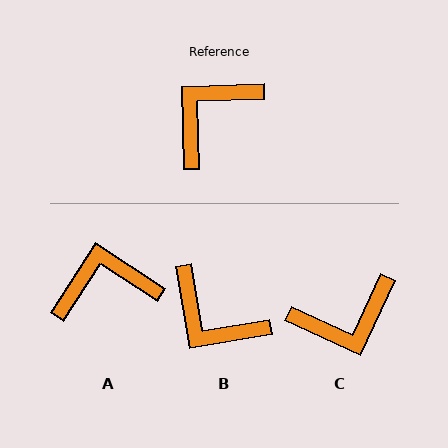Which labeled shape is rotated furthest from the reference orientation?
C, about 153 degrees away.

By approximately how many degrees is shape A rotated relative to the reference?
Approximately 35 degrees clockwise.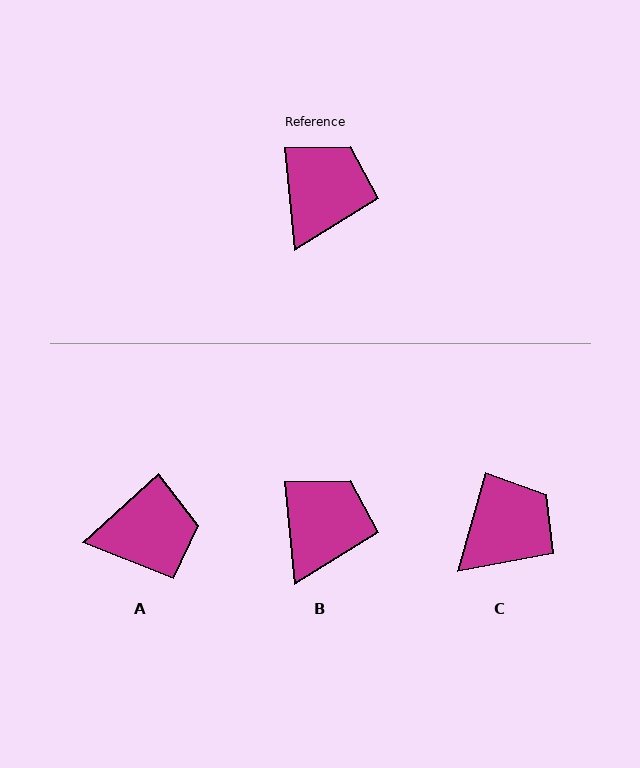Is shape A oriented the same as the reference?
No, it is off by about 53 degrees.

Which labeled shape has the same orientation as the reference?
B.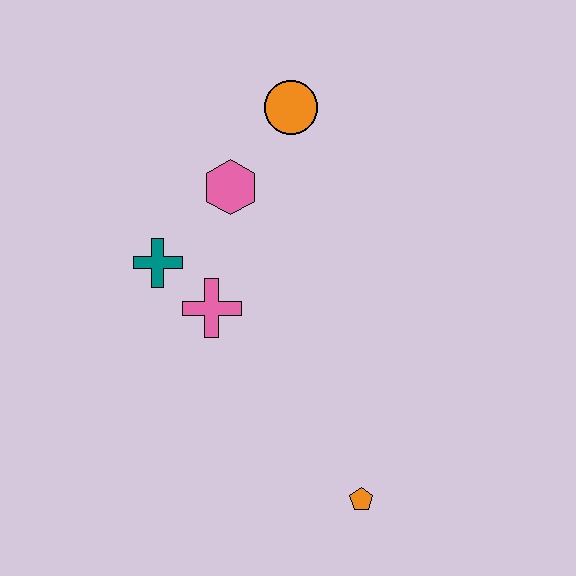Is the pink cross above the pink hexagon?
No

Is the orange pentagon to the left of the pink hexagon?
No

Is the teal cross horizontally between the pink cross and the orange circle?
No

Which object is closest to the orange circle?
The pink hexagon is closest to the orange circle.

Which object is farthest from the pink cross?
The orange pentagon is farthest from the pink cross.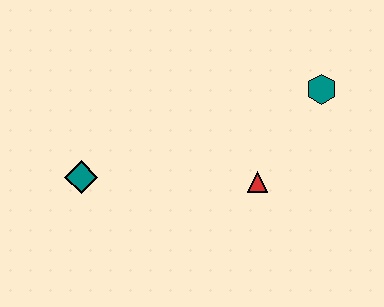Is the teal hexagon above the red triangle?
Yes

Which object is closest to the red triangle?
The teal hexagon is closest to the red triangle.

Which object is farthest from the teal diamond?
The teal hexagon is farthest from the teal diamond.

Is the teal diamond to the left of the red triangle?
Yes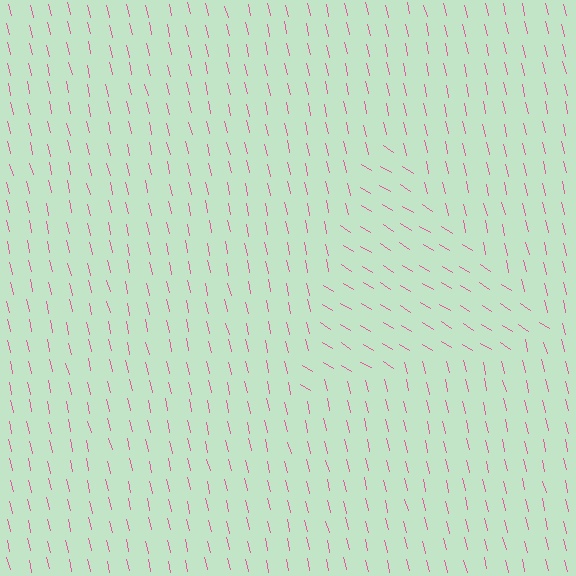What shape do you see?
I see a triangle.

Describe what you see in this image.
The image is filled with small pink line segments. A triangle region in the image has lines oriented differently from the surrounding lines, creating a visible texture boundary.